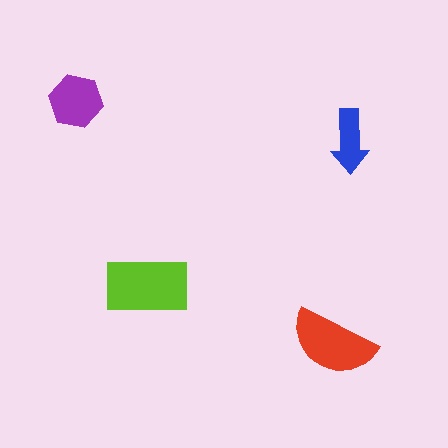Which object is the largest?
The lime rectangle.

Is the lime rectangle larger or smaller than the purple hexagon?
Larger.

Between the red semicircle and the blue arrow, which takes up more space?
The red semicircle.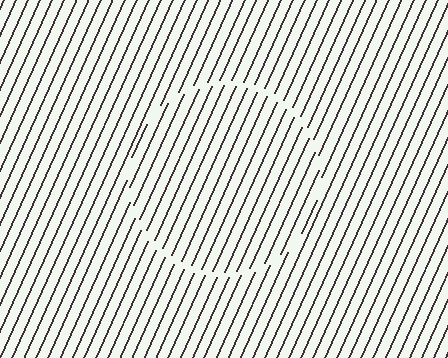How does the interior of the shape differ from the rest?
The interior of the shape contains the same grating, shifted by half a period — the contour is defined by the phase discontinuity where line-ends from the inner and outer gratings abut.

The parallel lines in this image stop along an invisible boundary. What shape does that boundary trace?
An illusory circle. The interior of the shape contains the same grating, shifted by half a period — the contour is defined by the phase discontinuity where line-ends from the inner and outer gratings abut.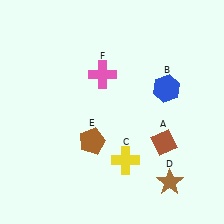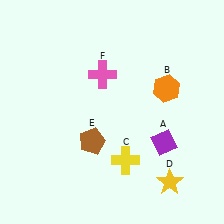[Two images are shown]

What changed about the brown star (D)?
In Image 1, D is brown. In Image 2, it changed to yellow.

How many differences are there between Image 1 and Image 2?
There are 3 differences between the two images.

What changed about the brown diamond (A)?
In Image 1, A is brown. In Image 2, it changed to purple.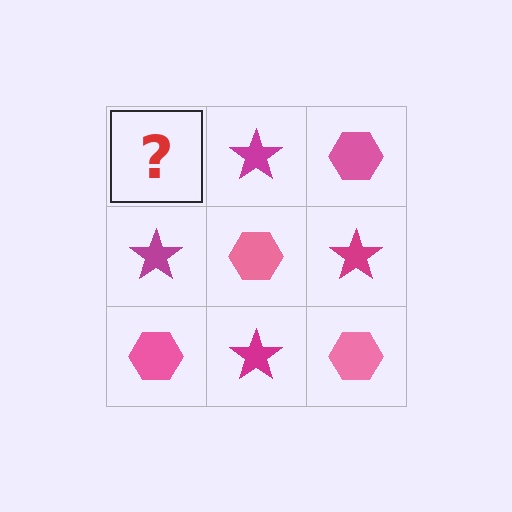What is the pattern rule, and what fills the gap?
The rule is that it alternates pink hexagon and magenta star in a checkerboard pattern. The gap should be filled with a pink hexagon.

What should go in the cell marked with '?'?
The missing cell should contain a pink hexagon.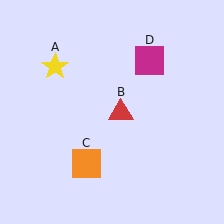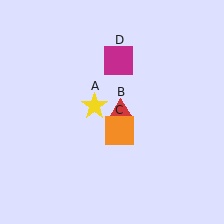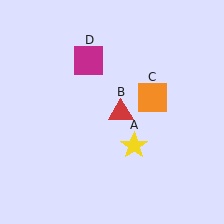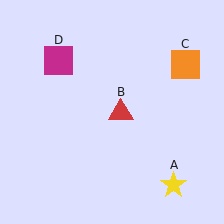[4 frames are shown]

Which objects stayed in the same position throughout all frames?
Red triangle (object B) remained stationary.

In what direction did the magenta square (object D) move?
The magenta square (object D) moved left.